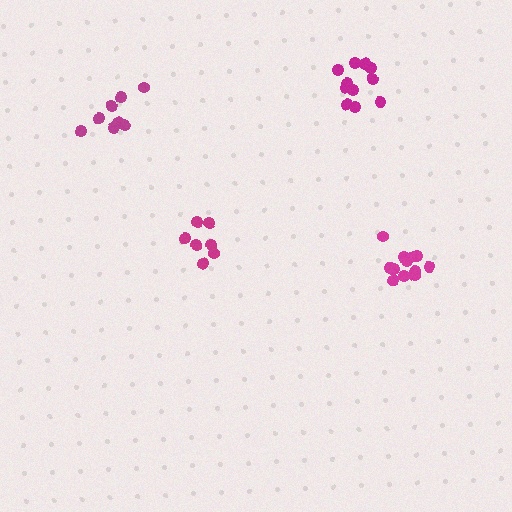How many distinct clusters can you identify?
There are 4 distinct clusters.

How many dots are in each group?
Group 1: 7 dots, Group 2: 12 dots, Group 3: 11 dots, Group 4: 8 dots (38 total).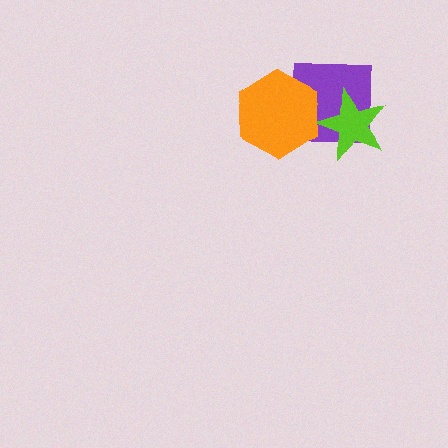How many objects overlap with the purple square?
2 objects overlap with the purple square.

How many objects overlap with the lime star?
1 object overlaps with the lime star.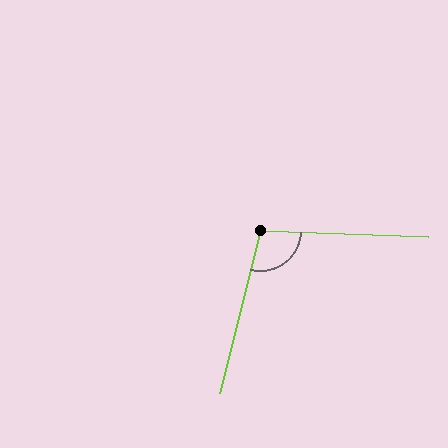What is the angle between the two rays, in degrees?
Approximately 102 degrees.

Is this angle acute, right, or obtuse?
It is obtuse.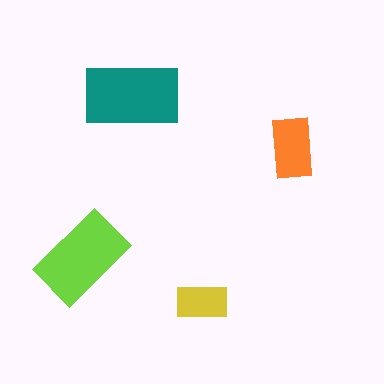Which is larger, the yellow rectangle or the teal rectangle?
The teal one.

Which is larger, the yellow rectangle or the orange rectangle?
The orange one.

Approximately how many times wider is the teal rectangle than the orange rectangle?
About 1.5 times wider.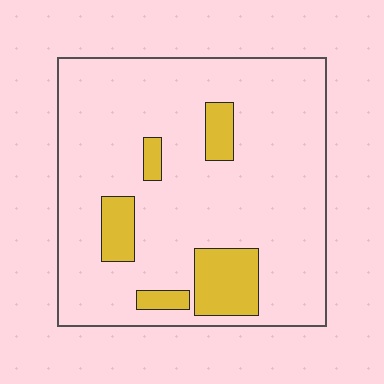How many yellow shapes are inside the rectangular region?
5.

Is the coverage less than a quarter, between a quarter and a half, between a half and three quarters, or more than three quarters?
Less than a quarter.